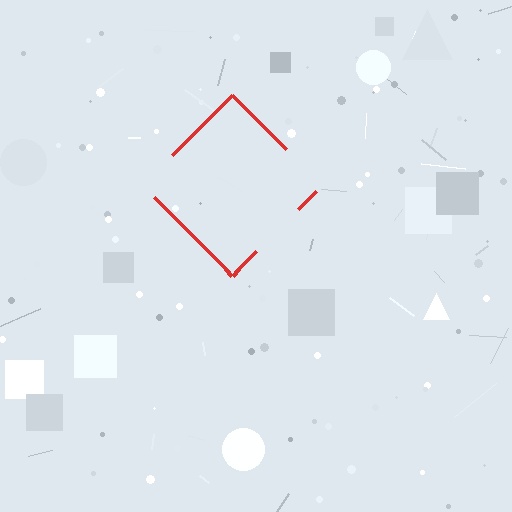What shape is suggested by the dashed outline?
The dashed outline suggests a diamond.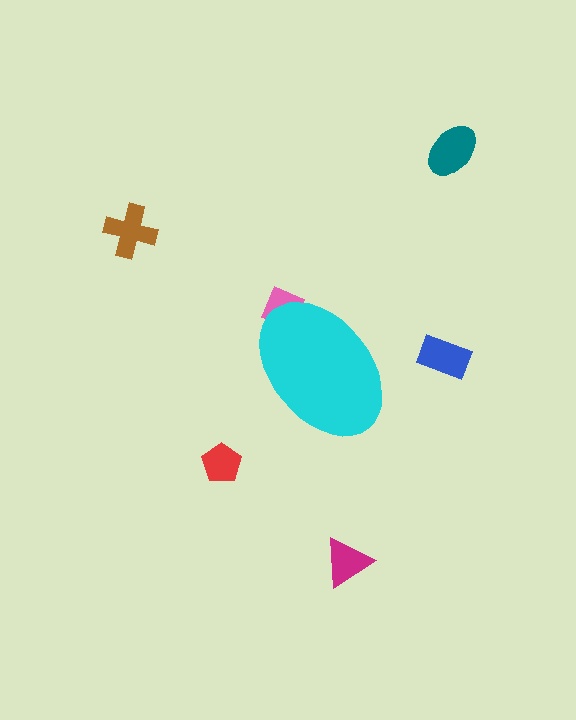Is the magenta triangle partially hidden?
No, the magenta triangle is fully visible.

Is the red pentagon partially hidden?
No, the red pentagon is fully visible.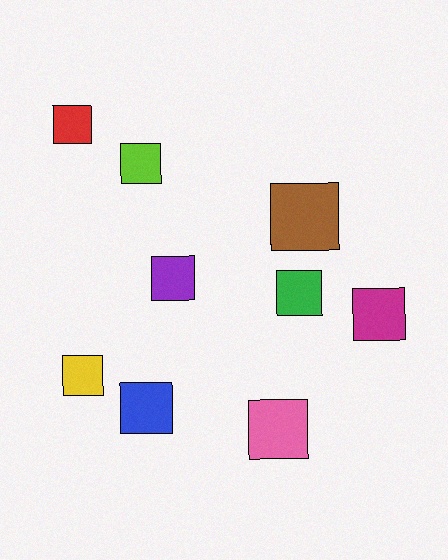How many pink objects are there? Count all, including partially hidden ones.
There is 1 pink object.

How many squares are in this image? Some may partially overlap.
There are 9 squares.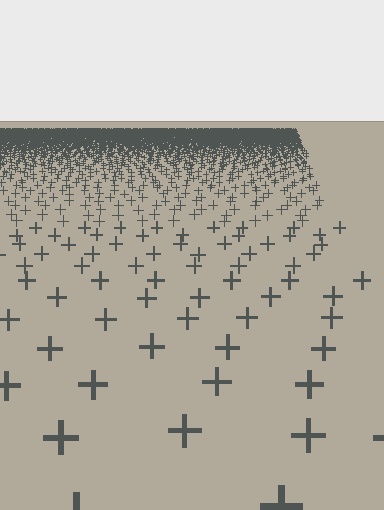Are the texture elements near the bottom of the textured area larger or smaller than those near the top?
Larger. Near the bottom, elements are closer to the viewer and appear at a bigger on-screen size.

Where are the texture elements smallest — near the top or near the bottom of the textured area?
Near the top.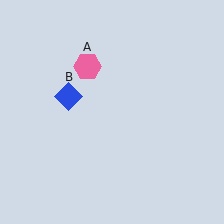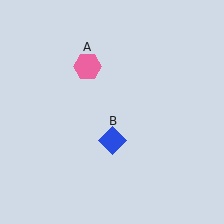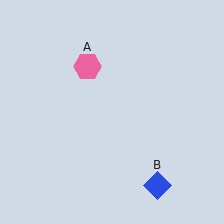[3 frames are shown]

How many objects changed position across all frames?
1 object changed position: blue diamond (object B).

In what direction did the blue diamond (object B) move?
The blue diamond (object B) moved down and to the right.